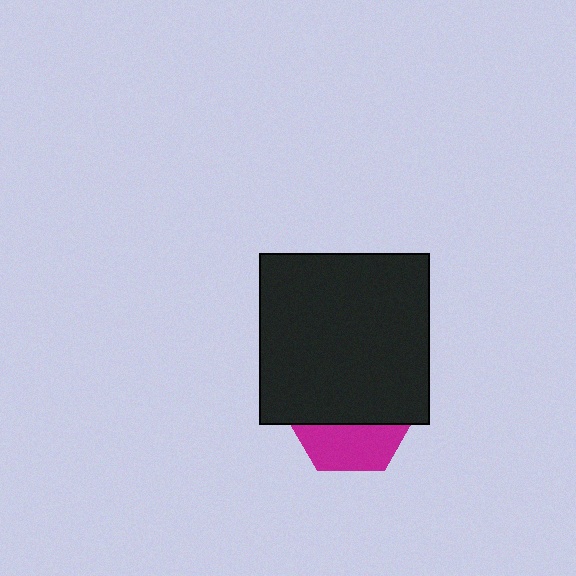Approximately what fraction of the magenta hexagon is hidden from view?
Roughly 64% of the magenta hexagon is hidden behind the black square.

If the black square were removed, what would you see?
You would see the complete magenta hexagon.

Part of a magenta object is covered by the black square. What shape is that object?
It is a hexagon.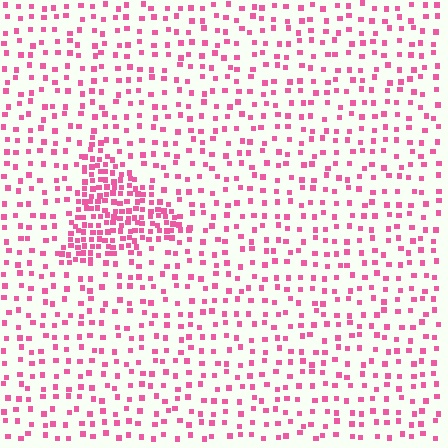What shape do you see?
I see a triangle.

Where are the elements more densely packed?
The elements are more densely packed inside the triangle boundary.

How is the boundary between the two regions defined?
The boundary is defined by a change in element density (approximately 2.8x ratio). All elements are the same color, size, and shape.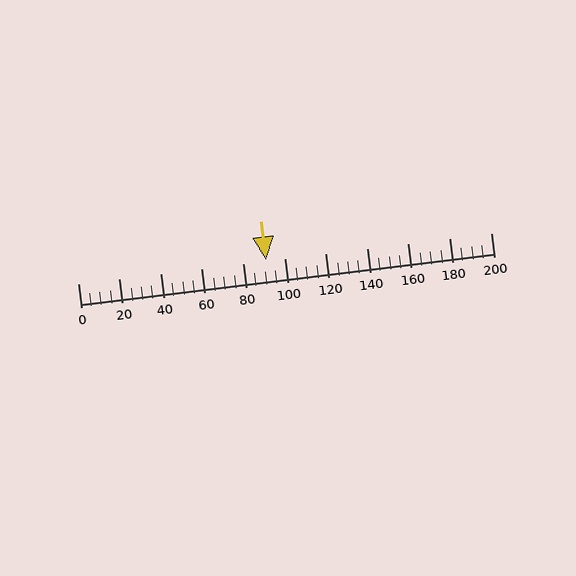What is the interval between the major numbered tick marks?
The major tick marks are spaced 20 units apart.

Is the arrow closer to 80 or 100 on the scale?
The arrow is closer to 100.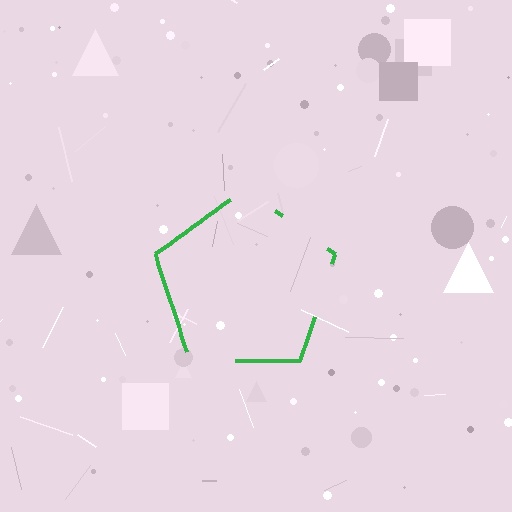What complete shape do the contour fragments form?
The contour fragments form a pentagon.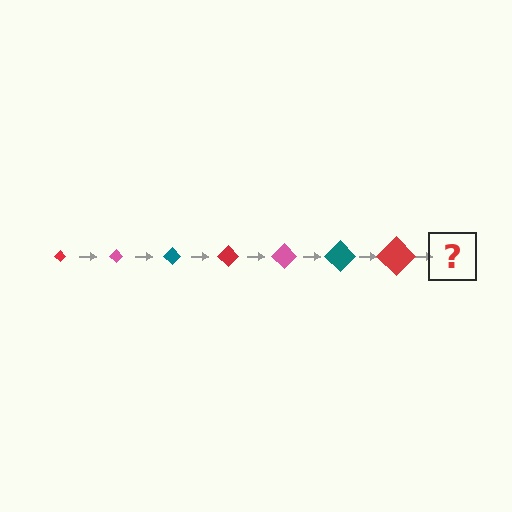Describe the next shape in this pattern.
It should be a pink diamond, larger than the previous one.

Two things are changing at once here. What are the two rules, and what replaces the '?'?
The two rules are that the diamond grows larger each step and the color cycles through red, pink, and teal. The '?' should be a pink diamond, larger than the previous one.